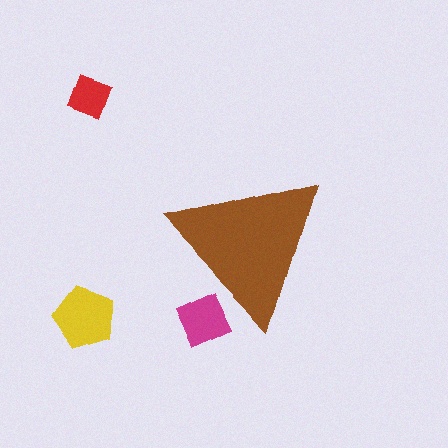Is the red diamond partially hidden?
No, the red diamond is fully visible.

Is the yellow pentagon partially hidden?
No, the yellow pentagon is fully visible.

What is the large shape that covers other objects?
A brown triangle.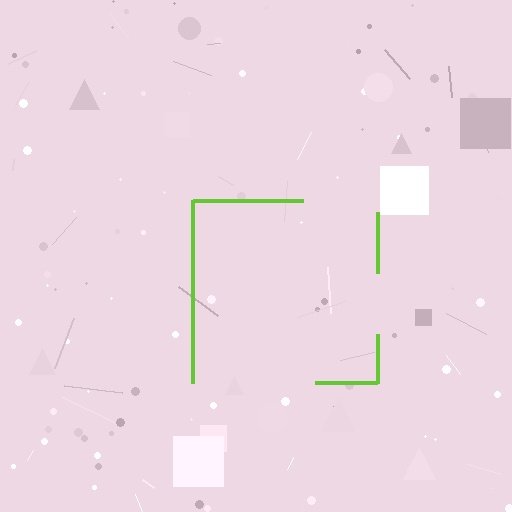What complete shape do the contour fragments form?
The contour fragments form a square.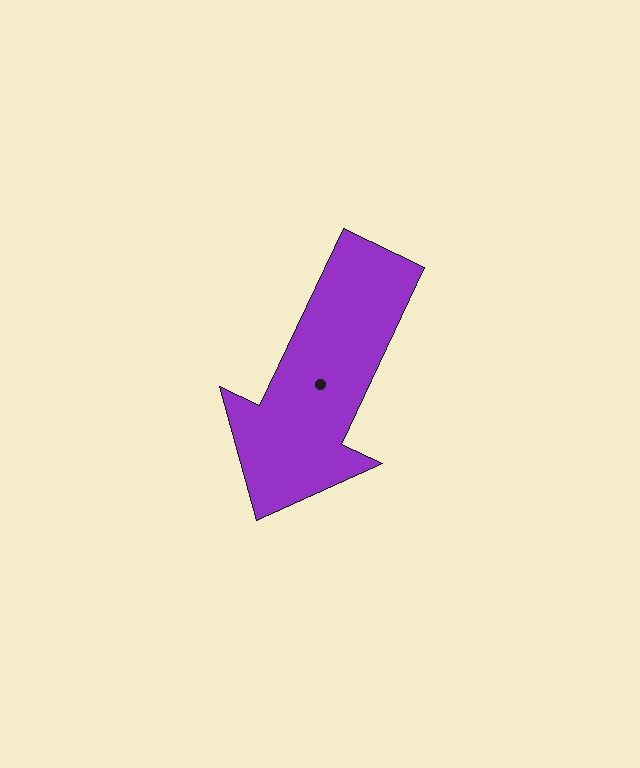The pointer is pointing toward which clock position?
Roughly 7 o'clock.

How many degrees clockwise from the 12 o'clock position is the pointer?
Approximately 205 degrees.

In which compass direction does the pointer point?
Southwest.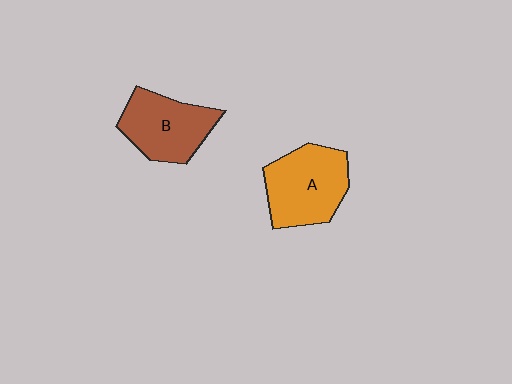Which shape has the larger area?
Shape A (orange).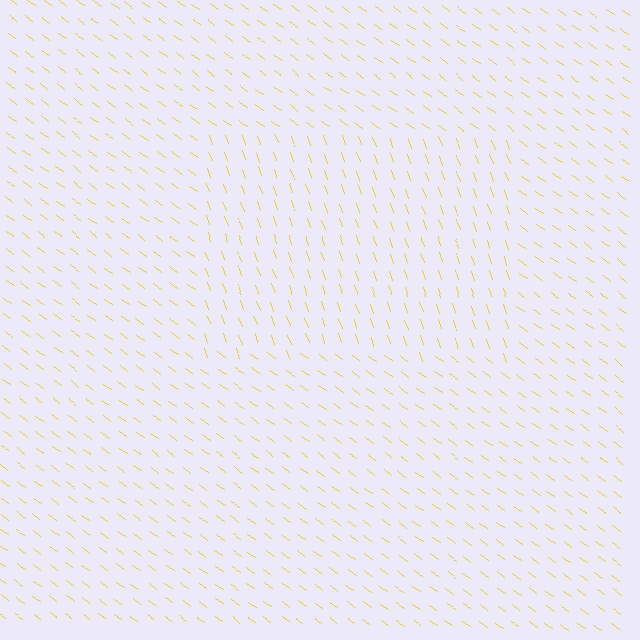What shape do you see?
I see a rectangle.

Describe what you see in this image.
The image is filled with small yellow line segments. A rectangle region in the image has lines oriented differently from the surrounding lines, creating a visible texture boundary.